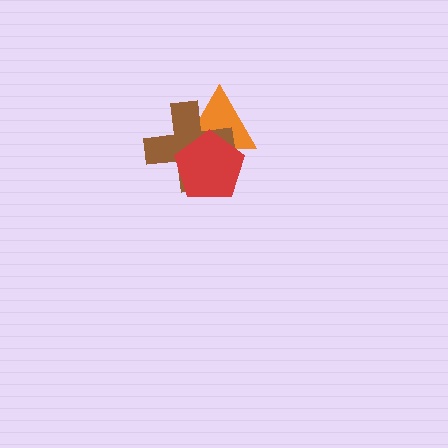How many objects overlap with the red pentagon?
2 objects overlap with the red pentagon.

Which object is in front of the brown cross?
The red pentagon is in front of the brown cross.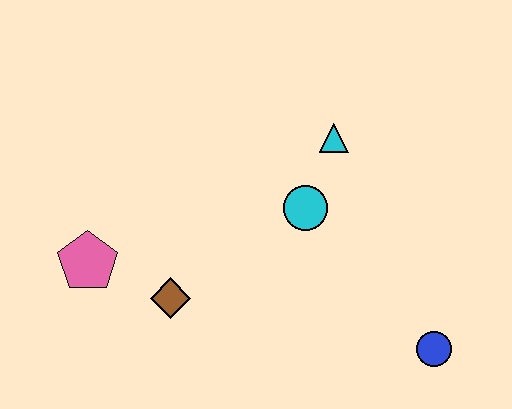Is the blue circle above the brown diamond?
No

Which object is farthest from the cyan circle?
The pink pentagon is farthest from the cyan circle.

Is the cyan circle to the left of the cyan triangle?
Yes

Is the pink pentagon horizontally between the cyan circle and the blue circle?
No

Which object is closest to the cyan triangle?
The cyan circle is closest to the cyan triangle.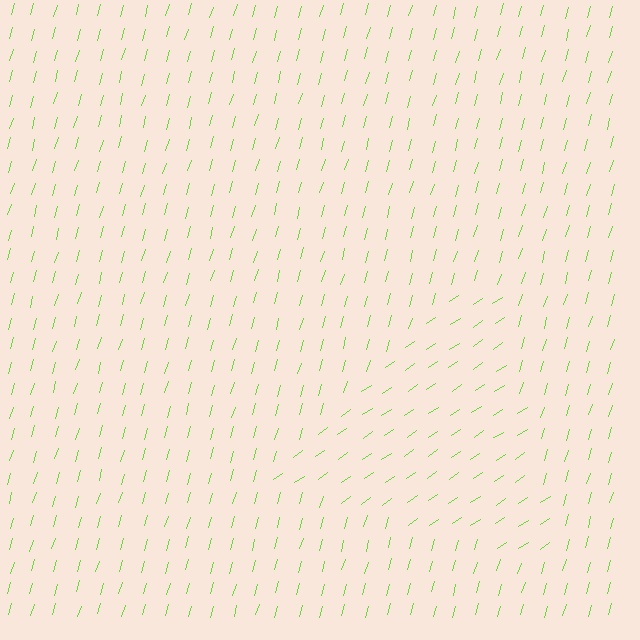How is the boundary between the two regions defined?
The boundary is defined purely by a change in line orientation (approximately 40 degrees difference). All lines are the same color and thickness.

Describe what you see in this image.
The image is filled with small lime line segments. A triangle region in the image has lines oriented differently from the surrounding lines, creating a visible texture boundary.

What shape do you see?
I see a triangle.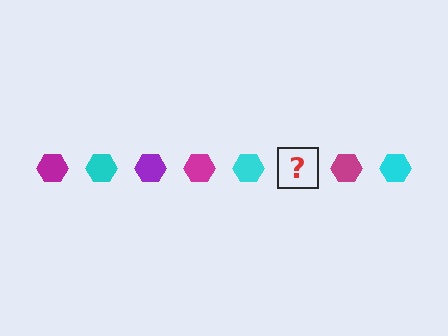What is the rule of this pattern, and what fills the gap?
The rule is that the pattern cycles through magenta, cyan, purple hexagons. The gap should be filled with a purple hexagon.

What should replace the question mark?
The question mark should be replaced with a purple hexagon.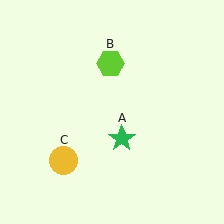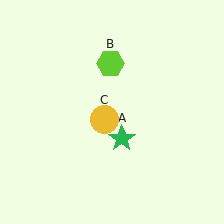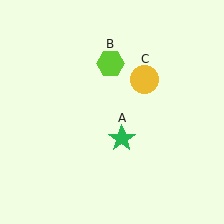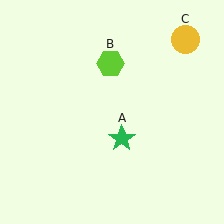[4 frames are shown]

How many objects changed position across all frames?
1 object changed position: yellow circle (object C).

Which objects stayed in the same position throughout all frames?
Green star (object A) and lime hexagon (object B) remained stationary.